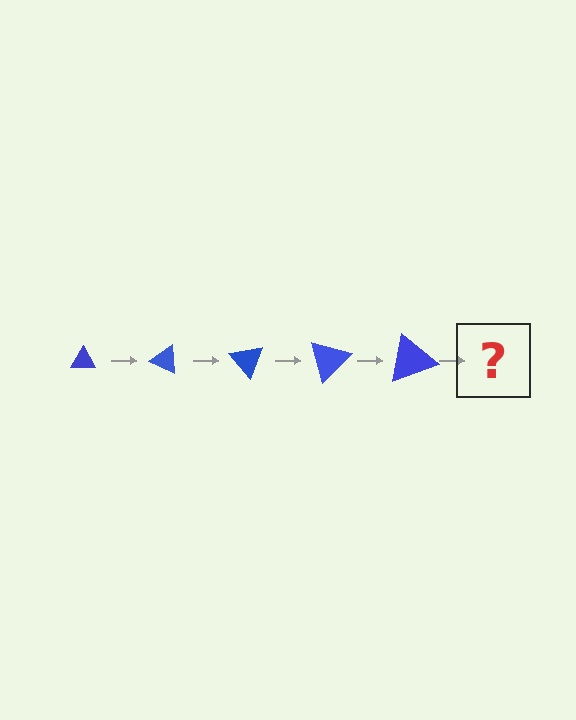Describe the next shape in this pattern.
It should be a triangle, larger than the previous one and rotated 125 degrees from the start.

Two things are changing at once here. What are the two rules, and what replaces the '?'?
The two rules are that the triangle grows larger each step and it rotates 25 degrees each step. The '?' should be a triangle, larger than the previous one and rotated 125 degrees from the start.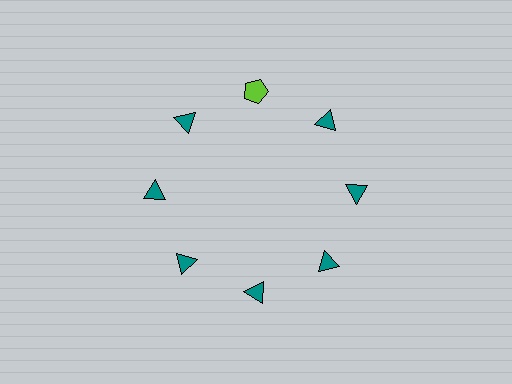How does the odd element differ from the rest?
It differs in both color (lime instead of teal) and shape (pentagon instead of triangle).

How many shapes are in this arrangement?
There are 8 shapes arranged in a ring pattern.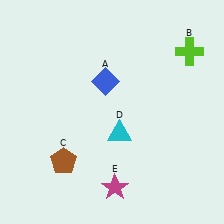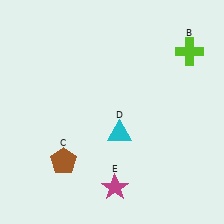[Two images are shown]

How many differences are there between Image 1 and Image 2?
There is 1 difference between the two images.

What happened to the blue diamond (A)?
The blue diamond (A) was removed in Image 2. It was in the top-left area of Image 1.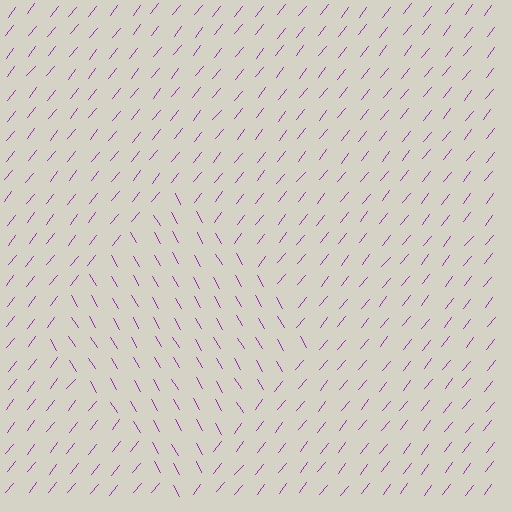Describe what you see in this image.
The image is filled with small purple line segments. A diamond region in the image has lines oriented differently from the surrounding lines, creating a visible texture boundary.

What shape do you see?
I see a diamond.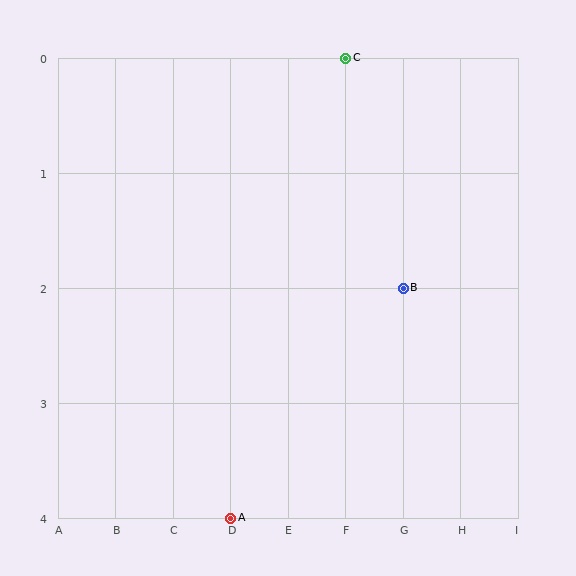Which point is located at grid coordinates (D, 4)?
Point A is at (D, 4).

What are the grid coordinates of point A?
Point A is at grid coordinates (D, 4).